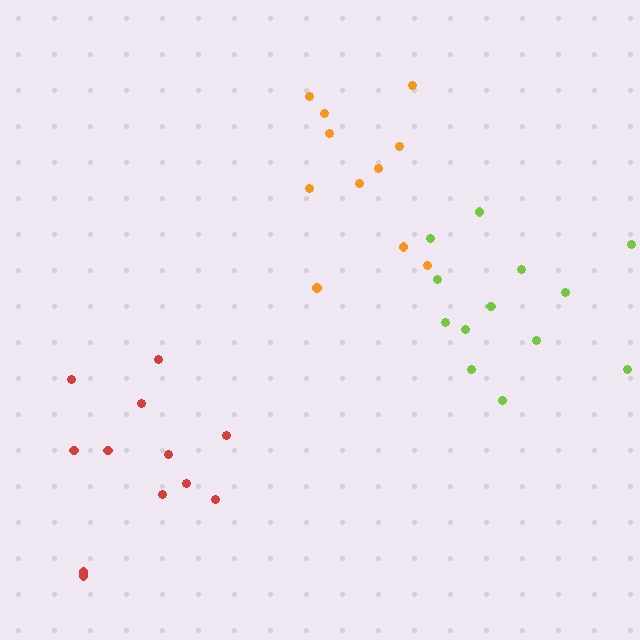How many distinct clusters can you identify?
There are 3 distinct clusters.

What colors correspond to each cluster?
The clusters are colored: red, orange, lime.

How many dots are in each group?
Group 1: 12 dots, Group 2: 11 dots, Group 3: 13 dots (36 total).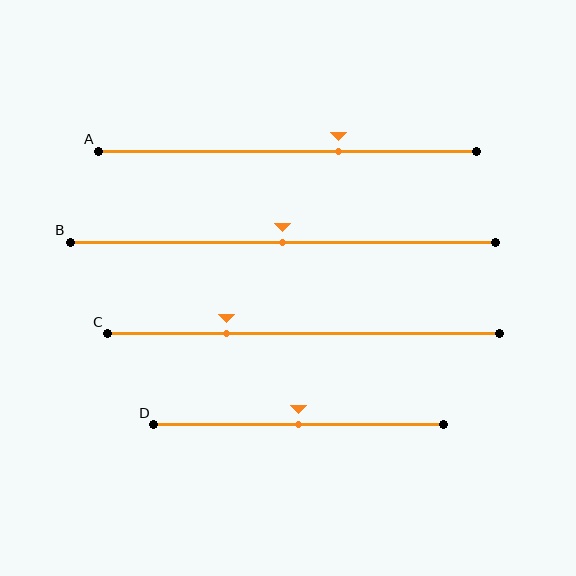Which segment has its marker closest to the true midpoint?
Segment B has its marker closest to the true midpoint.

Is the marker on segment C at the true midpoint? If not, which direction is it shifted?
No, the marker on segment C is shifted to the left by about 20% of the segment length.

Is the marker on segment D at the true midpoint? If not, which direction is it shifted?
Yes, the marker on segment D is at the true midpoint.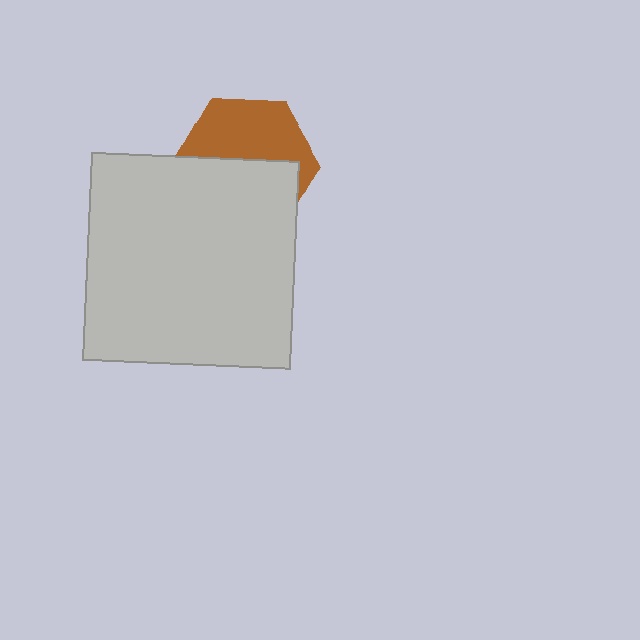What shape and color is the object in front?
The object in front is a light gray square.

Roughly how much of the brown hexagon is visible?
About half of it is visible (roughly 47%).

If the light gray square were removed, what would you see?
You would see the complete brown hexagon.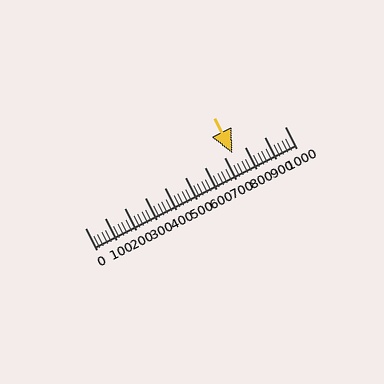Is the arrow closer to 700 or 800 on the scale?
The arrow is closer to 700.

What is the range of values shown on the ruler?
The ruler shows values from 0 to 1000.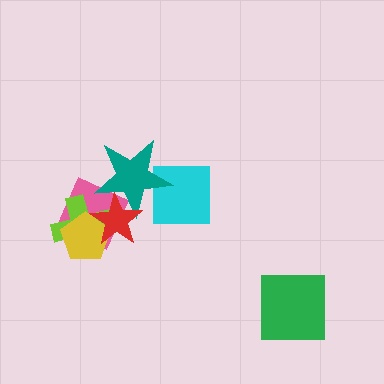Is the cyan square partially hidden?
Yes, it is partially covered by another shape.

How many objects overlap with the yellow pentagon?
3 objects overlap with the yellow pentagon.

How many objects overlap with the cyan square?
1 object overlaps with the cyan square.